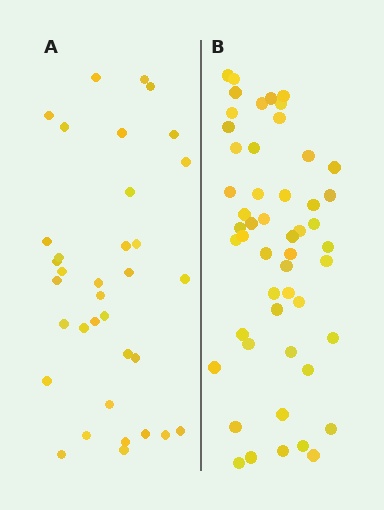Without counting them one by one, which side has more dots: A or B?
Region B (the right region) has more dots.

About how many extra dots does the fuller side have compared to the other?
Region B has approximately 15 more dots than region A.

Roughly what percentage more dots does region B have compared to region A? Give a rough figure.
About 45% more.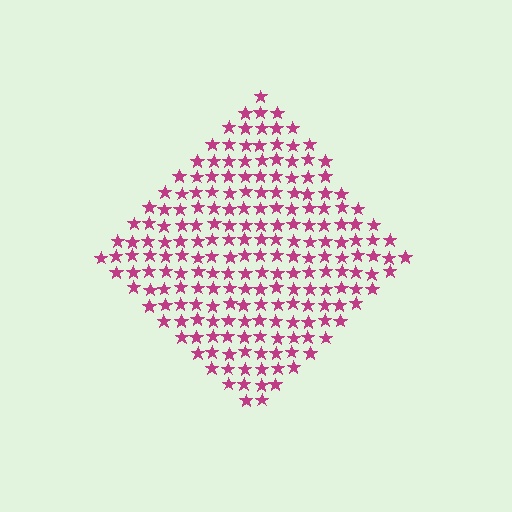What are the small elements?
The small elements are stars.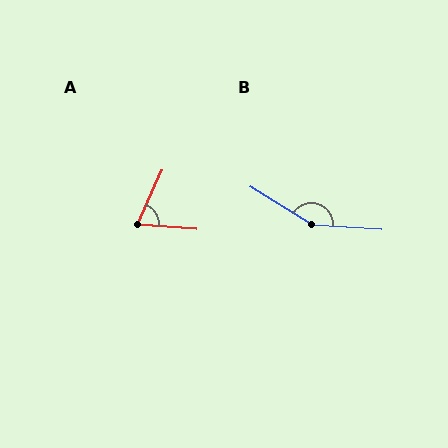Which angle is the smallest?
A, at approximately 71 degrees.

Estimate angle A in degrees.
Approximately 71 degrees.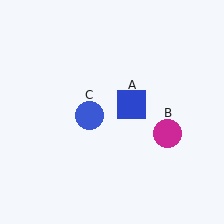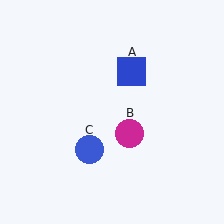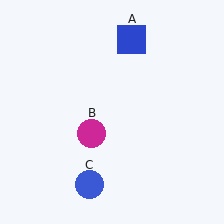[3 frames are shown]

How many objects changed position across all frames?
3 objects changed position: blue square (object A), magenta circle (object B), blue circle (object C).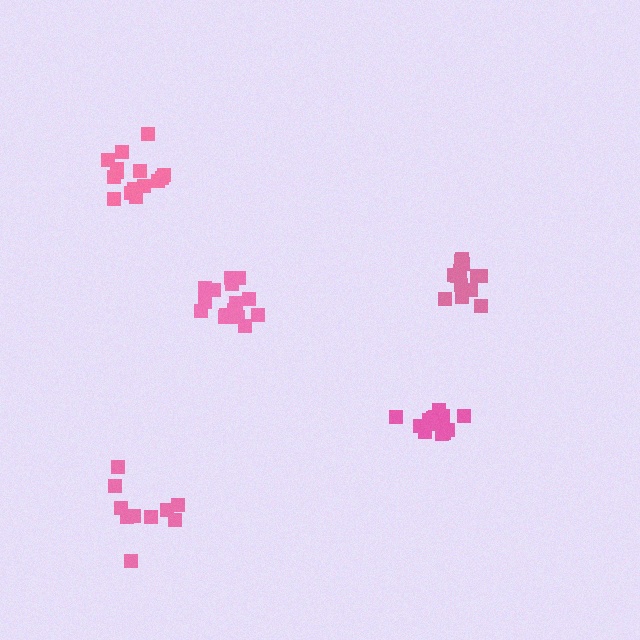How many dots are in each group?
Group 1: 13 dots, Group 2: 15 dots, Group 3: 16 dots, Group 4: 10 dots, Group 5: 16 dots (70 total).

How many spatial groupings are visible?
There are 5 spatial groupings.